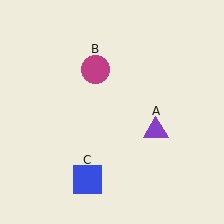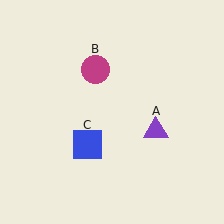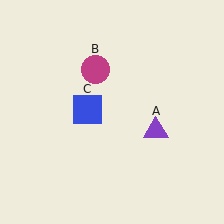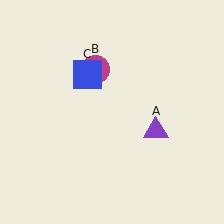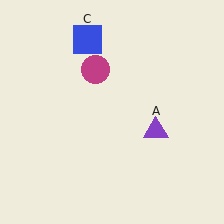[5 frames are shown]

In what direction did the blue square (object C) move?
The blue square (object C) moved up.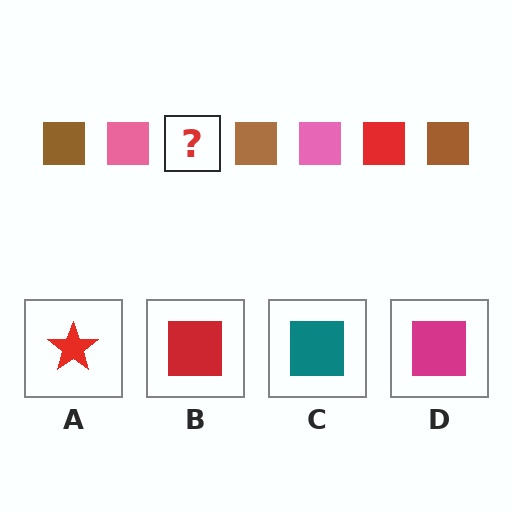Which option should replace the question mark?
Option B.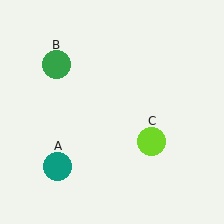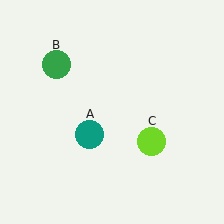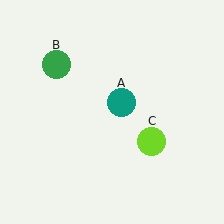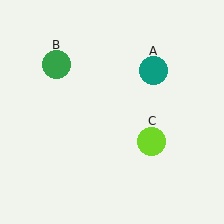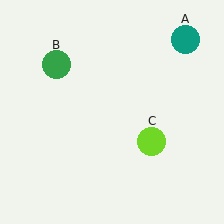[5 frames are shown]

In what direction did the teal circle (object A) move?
The teal circle (object A) moved up and to the right.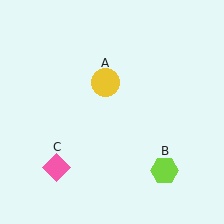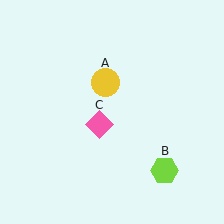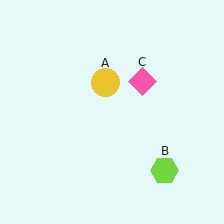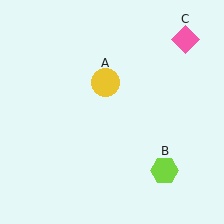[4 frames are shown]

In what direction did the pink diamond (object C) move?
The pink diamond (object C) moved up and to the right.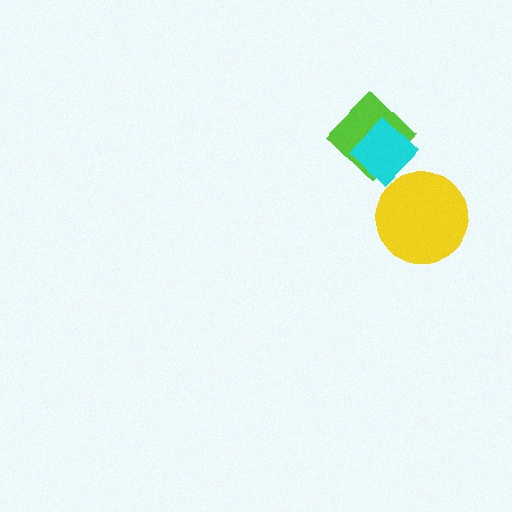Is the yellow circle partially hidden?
No, no other shape covers it.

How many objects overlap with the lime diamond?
1 object overlaps with the lime diamond.